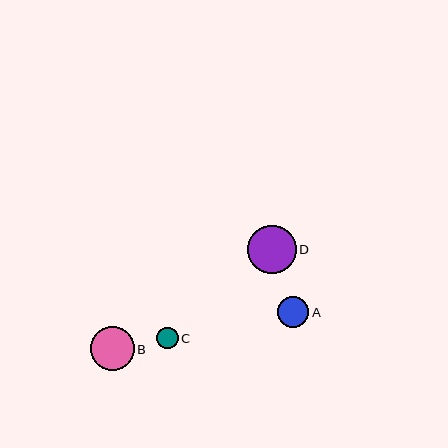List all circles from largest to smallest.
From largest to smallest: D, B, A, C.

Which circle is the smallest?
Circle C is the smallest with a size of approximately 22 pixels.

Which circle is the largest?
Circle D is the largest with a size of approximately 48 pixels.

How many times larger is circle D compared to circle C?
Circle D is approximately 2.2 times the size of circle C.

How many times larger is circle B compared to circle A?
Circle B is approximately 1.4 times the size of circle A.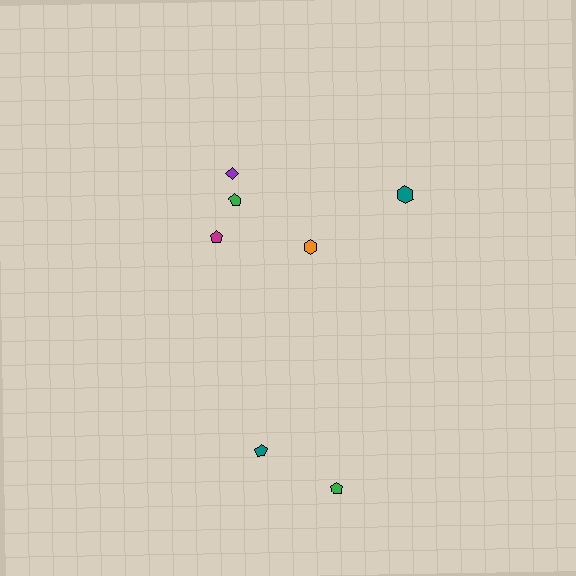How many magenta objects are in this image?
There is 1 magenta object.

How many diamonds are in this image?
There is 1 diamond.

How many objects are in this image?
There are 7 objects.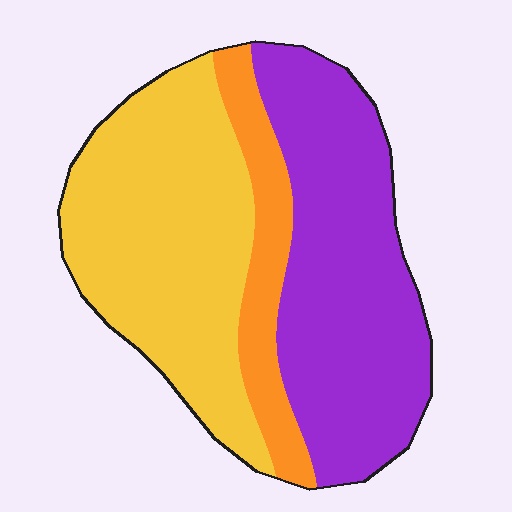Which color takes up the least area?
Orange, at roughly 15%.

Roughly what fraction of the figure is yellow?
Yellow takes up about two fifths (2/5) of the figure.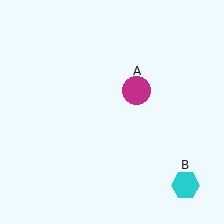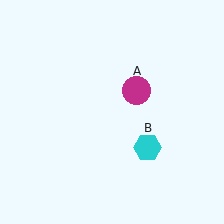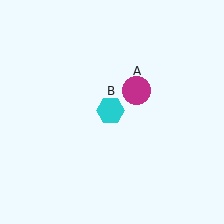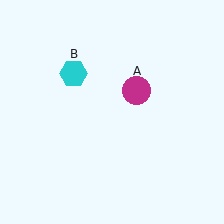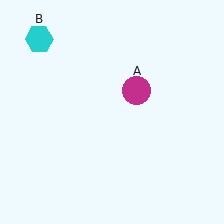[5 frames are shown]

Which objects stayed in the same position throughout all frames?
Magenta circle (object A) remained stationary.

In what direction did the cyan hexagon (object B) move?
The cyan hexagon (object B) moved up and to the left.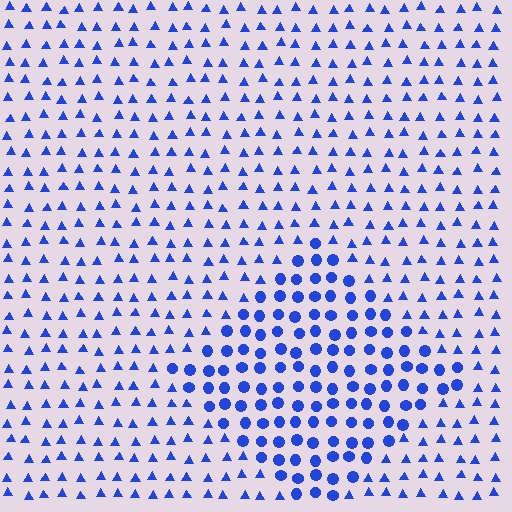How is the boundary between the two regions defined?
The boundary is defined by a change in element shape: circles inside vs. triangles outside. All elements share the same color and spacing.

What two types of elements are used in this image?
The image uses circles inside the diamond region and triangles outside it.